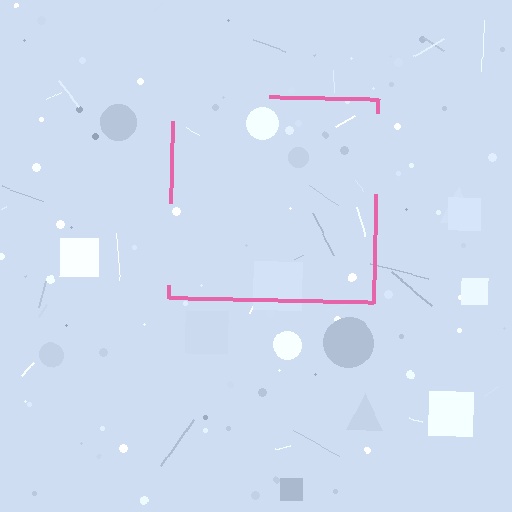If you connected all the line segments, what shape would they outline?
They would outline a square.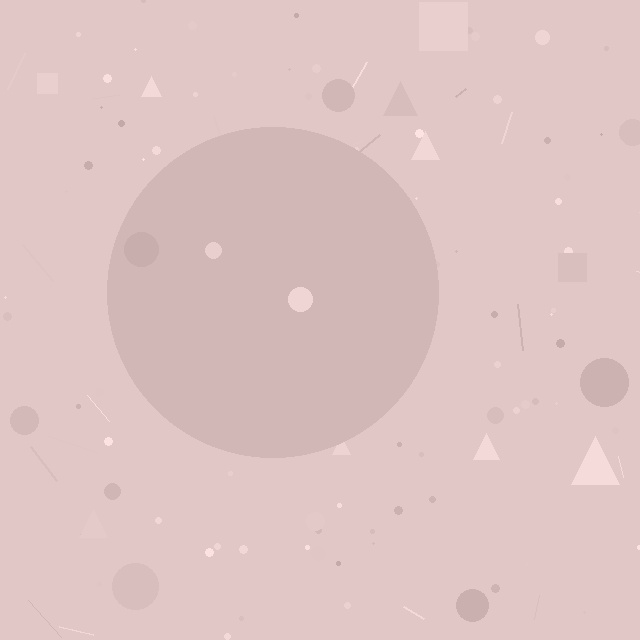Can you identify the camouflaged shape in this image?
The camouflaged shape is a circle.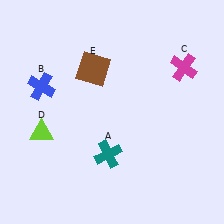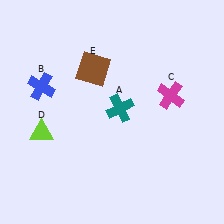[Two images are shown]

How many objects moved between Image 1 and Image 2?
2 objects moved between the two images.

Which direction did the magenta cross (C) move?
The magenta cross (C) moved down.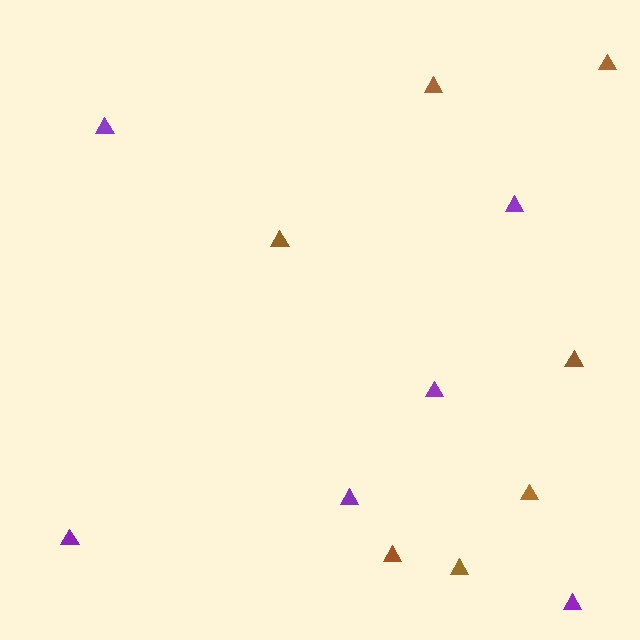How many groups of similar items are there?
There are 2 groups: one group of purple triangles (6) and one group of brown triangles (7).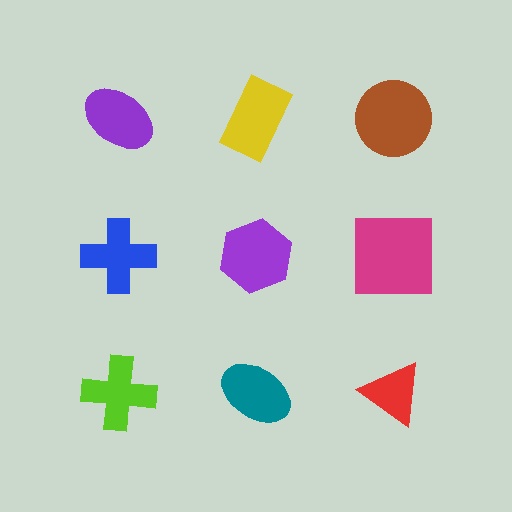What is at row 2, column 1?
A blue cross.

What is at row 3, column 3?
A red triangle.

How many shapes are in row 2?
3 shapes.